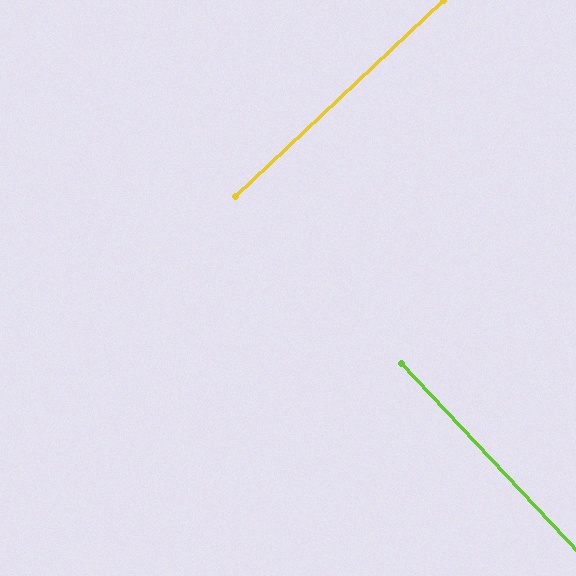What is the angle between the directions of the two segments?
Approximately 90 degrees.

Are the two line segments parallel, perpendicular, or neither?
Perpendicular — they meet at approximately 90°.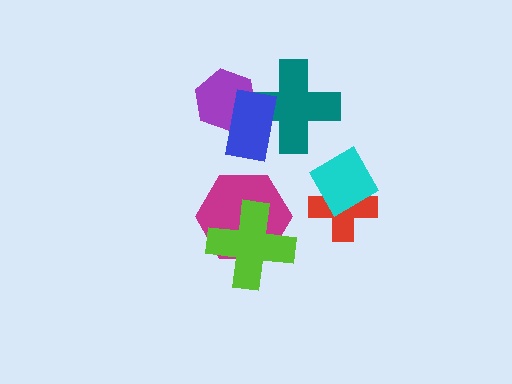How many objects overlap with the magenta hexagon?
1 object overlaps with the magenta hexagon.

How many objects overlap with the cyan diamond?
1 object overlaps with the cyan diamond.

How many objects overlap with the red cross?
1 object overlaps with the red cross.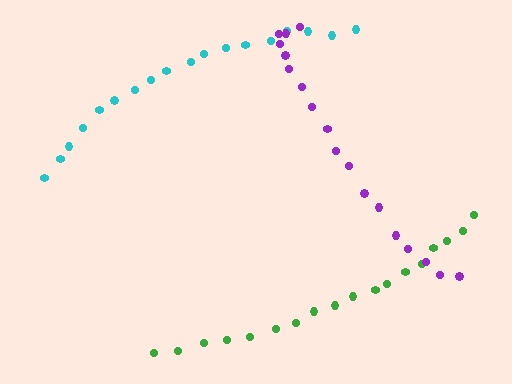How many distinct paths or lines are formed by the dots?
There are 3 distinct paths.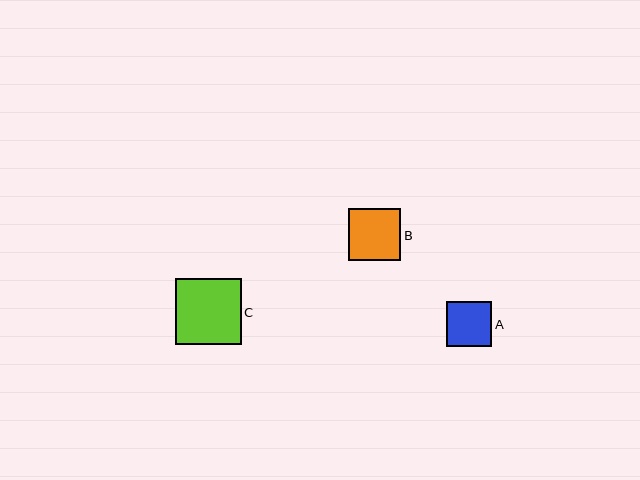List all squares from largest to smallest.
From largest to smallest: C, B, A.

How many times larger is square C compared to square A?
Square C is approximately 1.5 times the size of square A.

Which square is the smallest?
Square A is the smallest with a size of approximately 45 pixels.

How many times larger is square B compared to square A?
Square B is approximately 1.2 times the size of square A.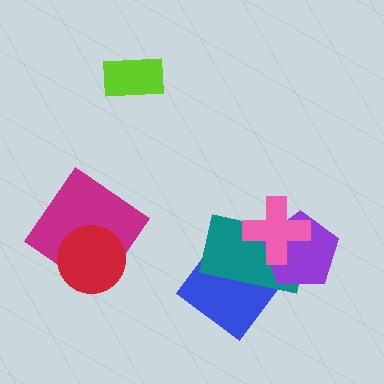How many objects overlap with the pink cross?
2 objects overlap with the pink cross.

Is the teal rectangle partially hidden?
Yes, it is partially covered by another shape.